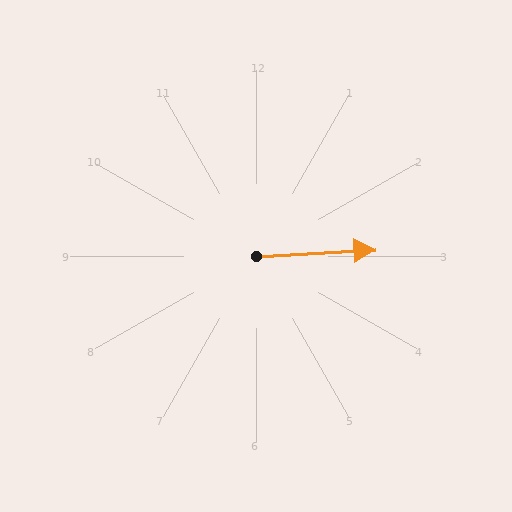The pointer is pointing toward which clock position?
Roughly 3 o'clock.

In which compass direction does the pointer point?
East.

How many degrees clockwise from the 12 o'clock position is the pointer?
Approximately 87 degrees.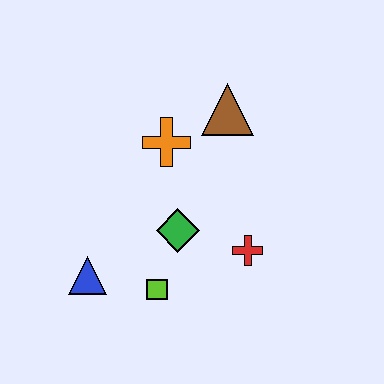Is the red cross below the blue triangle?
No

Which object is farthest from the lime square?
The brown triangle is farthest from the lime square.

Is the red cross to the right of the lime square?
Yes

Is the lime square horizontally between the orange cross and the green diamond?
No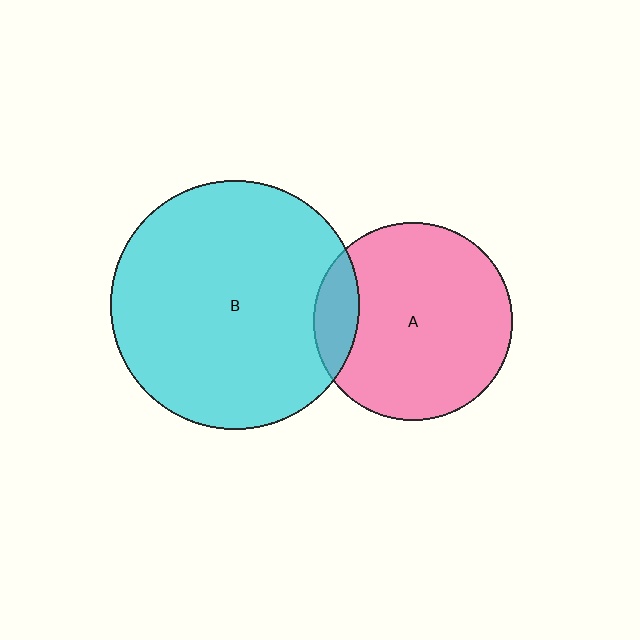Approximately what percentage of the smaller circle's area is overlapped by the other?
Approximately 15%.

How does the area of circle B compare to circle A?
Approximately 1.6 times.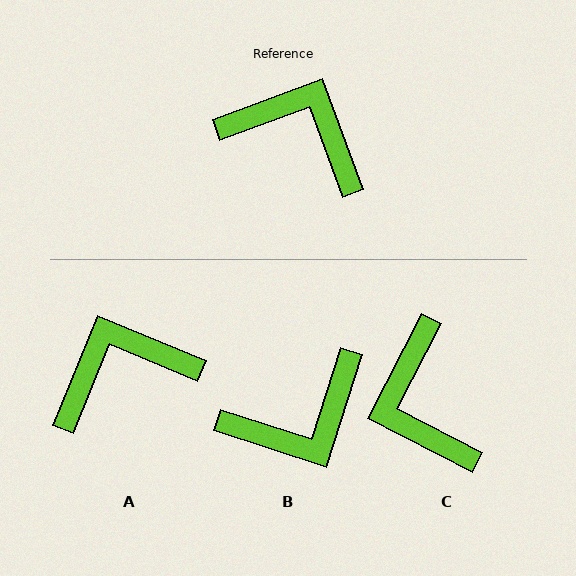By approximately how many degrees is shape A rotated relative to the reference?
Approximately 47 degrees counter-clockwise.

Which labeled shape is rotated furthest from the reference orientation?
C, about 132 degrees away.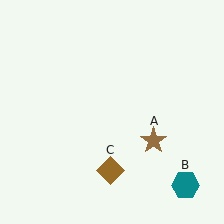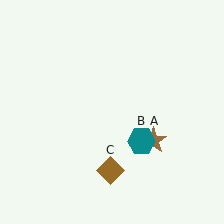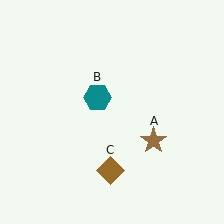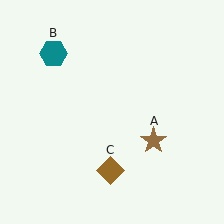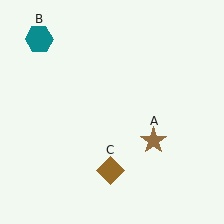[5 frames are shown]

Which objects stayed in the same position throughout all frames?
Brown star (object A) and brown diamond (object C) remained stationary.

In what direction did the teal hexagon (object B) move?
The teal hexagon (object B) moved up and to the left.